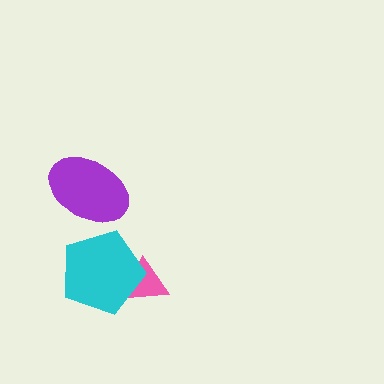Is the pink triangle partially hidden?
Yes, it is partially covered by another shape.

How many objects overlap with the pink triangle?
1 object overlaps with the pink triangle.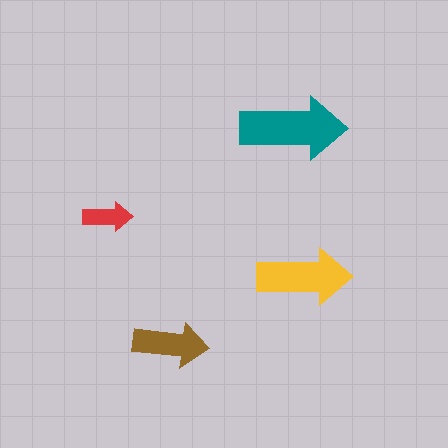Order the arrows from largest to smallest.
the teal one, the yellow one, the brown one, the red one.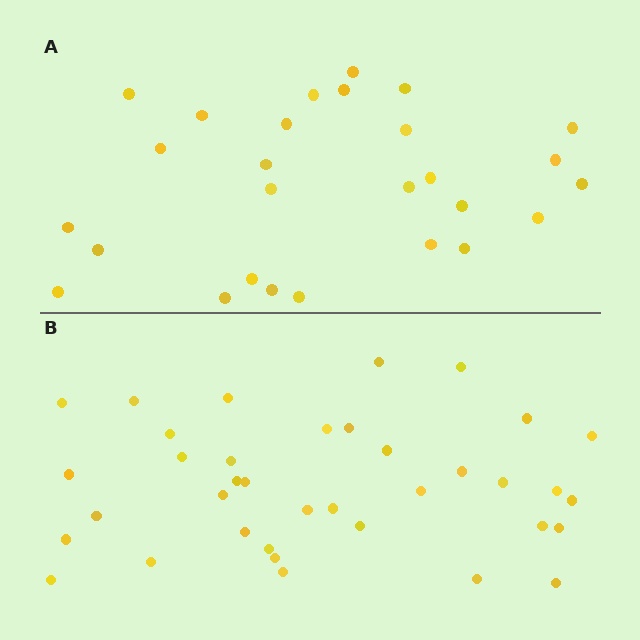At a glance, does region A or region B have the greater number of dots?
Region B (the bottom region) has more dots.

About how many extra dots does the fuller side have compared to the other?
Region B has roughly 10 or so more dots than region A.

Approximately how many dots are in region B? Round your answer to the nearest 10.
About 40 dots. (The exact count is 37, which rounds to 40.)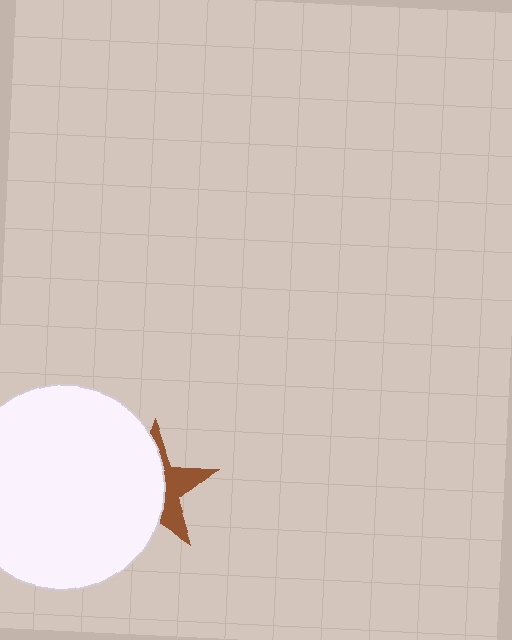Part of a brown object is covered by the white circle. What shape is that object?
It is a star.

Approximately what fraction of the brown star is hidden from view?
Roughly 62% of the brown star is hidden behind the white circle.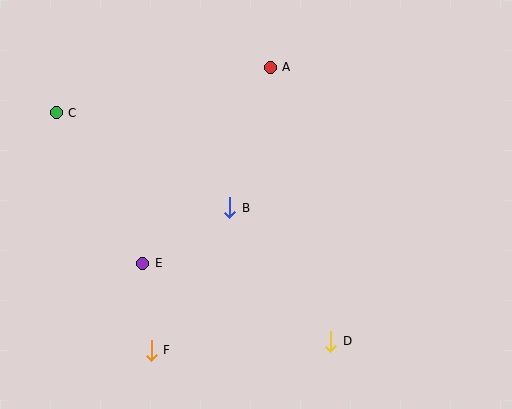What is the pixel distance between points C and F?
The distance between C and F is 255 pixels.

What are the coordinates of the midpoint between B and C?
The midpoint between B and C is at (143, 160).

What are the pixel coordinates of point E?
Point E is at (143, 263).